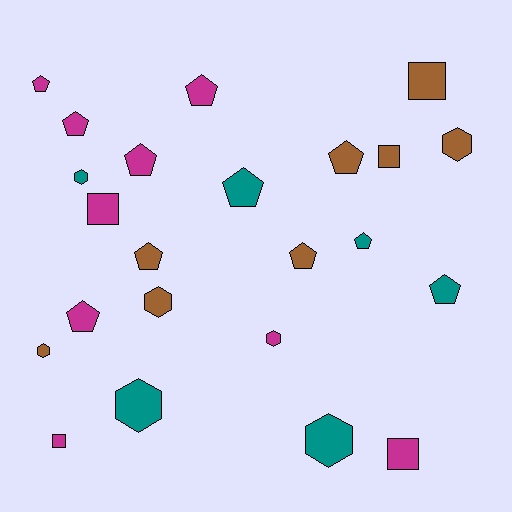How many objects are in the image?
There are 23 objects.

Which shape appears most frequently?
Pentagon, with 11 objects.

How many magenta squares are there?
There are 3 magenta squares.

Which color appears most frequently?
Magenta, with 9 objects.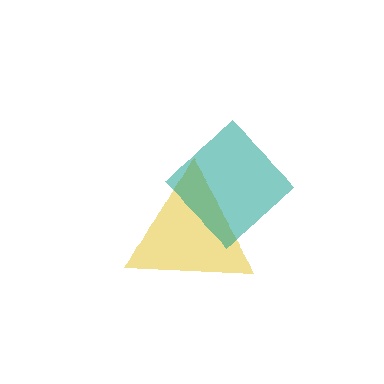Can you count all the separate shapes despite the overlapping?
Yes, there are 2 separate shapes.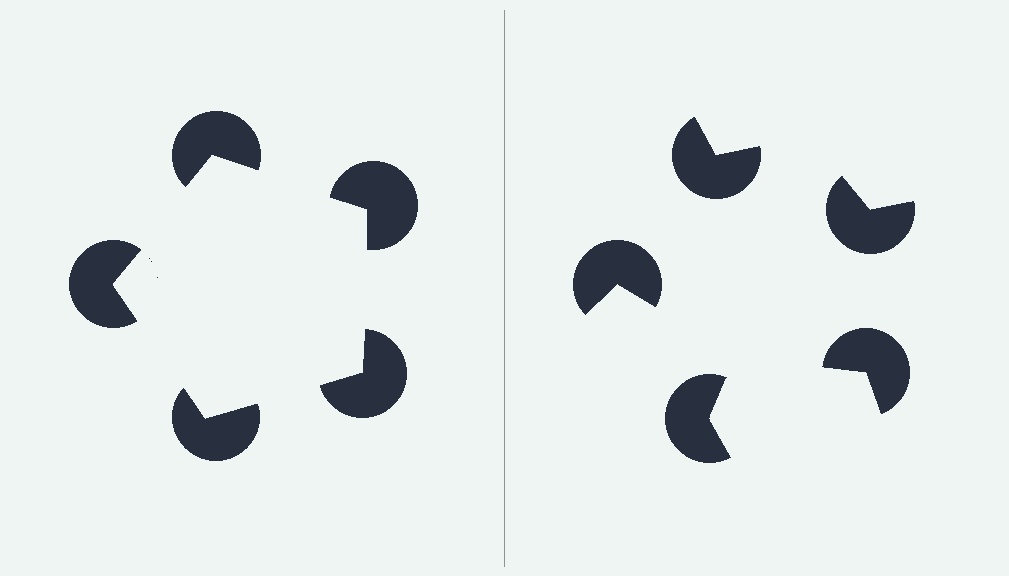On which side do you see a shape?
An illusory pentagon appears on the left side. On the right side the wedge cuts are rotated, so no coherent shape forms.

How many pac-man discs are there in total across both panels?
10 — 5 on each side.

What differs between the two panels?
The pac-man discs are positioned identically on both sides; only the wedge orientations differ. On the left they align to a pentagon; on the right they are misaligned.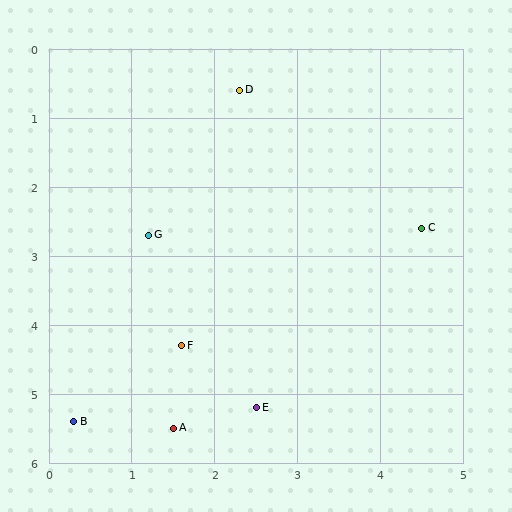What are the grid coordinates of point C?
Point C is at approximately (4.5, 2.6).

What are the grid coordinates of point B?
Point B is at approximately (0.3, 5.4).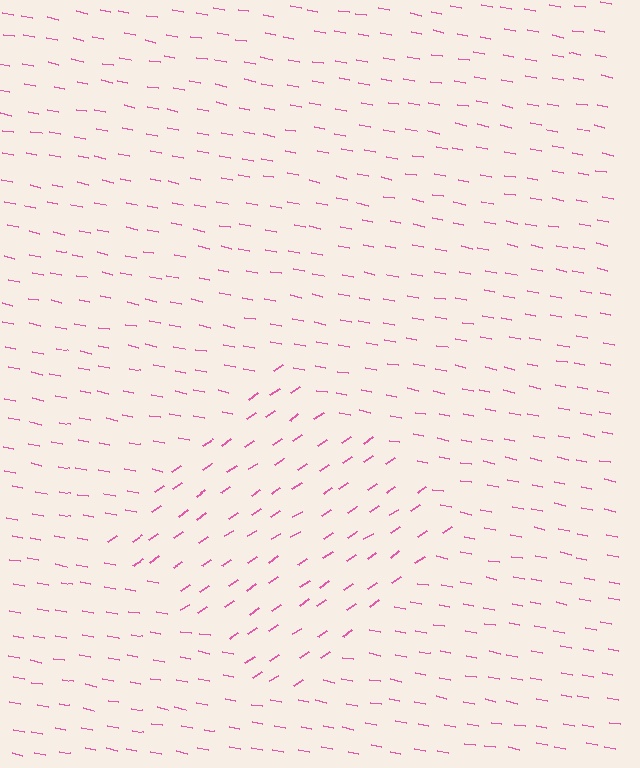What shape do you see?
I see a diamond.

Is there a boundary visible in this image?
Yes, there is a texture boundary formed by a change in line orientation.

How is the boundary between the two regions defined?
The boundary is defined purely by a change in line orientation (approximately 45 degrees difference). All lines are the same color and thickness.